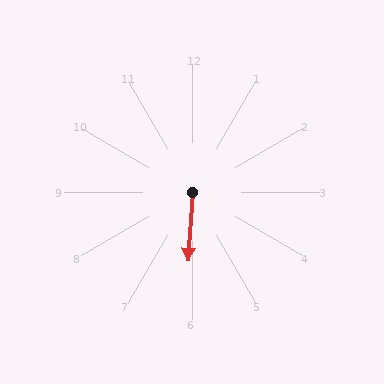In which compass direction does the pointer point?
South.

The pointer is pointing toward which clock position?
Roughly 6 o'clock.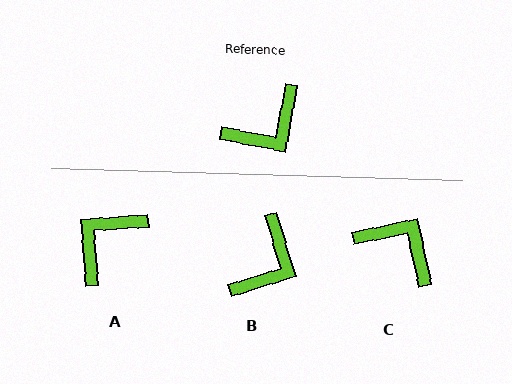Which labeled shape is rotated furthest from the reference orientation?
A, about 165 degrees away.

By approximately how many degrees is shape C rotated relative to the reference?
Approximately 113 degrees counter-clockwise.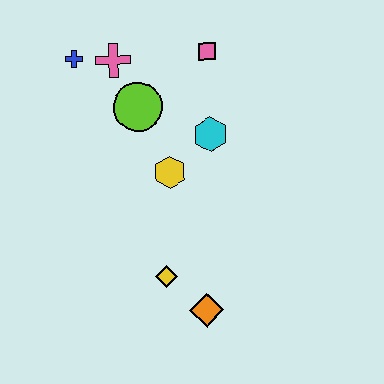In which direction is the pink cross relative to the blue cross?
The pink cross is to the right of the blue cross.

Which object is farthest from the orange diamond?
The blue cross is farthest from the orange diamond.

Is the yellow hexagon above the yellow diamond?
Yes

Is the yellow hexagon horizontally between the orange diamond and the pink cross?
Yes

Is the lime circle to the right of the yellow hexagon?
No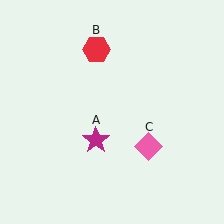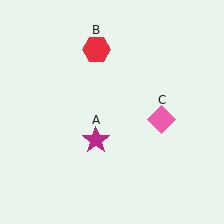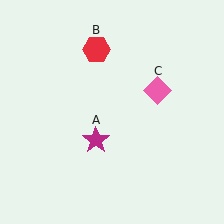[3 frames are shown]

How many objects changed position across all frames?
1 object changed position: pink diamond (object C).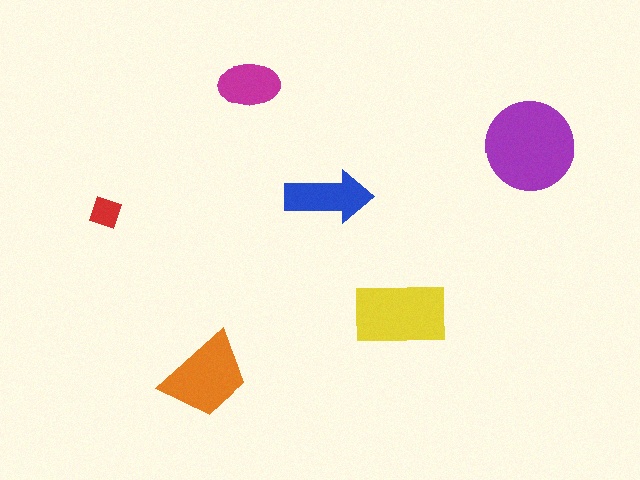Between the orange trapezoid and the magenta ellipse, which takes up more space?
The orange trapezoid.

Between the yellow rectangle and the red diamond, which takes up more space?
The yellow rectangle.